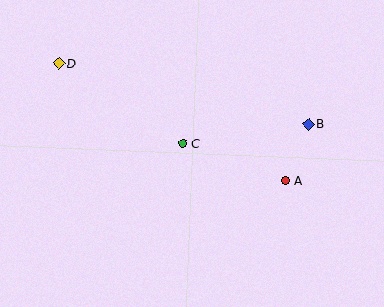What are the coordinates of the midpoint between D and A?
The midpoint between D and A is at (172, 122).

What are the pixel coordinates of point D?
Point D is at (59, 63).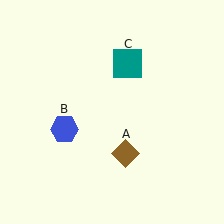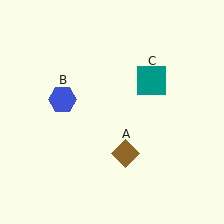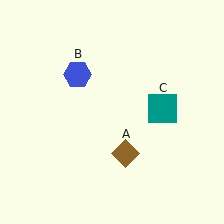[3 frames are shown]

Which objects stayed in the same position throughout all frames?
Brown diamond (object A) remained stationary.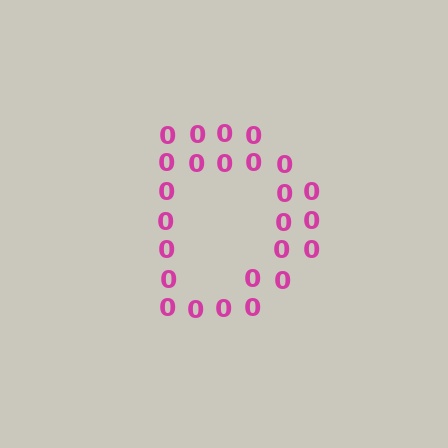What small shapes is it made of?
It is made of small digit 0's.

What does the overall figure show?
The overall figure shows the letter D.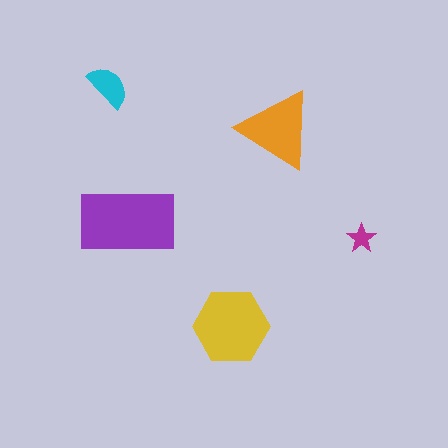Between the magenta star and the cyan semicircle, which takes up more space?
The cyan semicircle.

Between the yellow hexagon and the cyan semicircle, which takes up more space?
The yellow hexagon.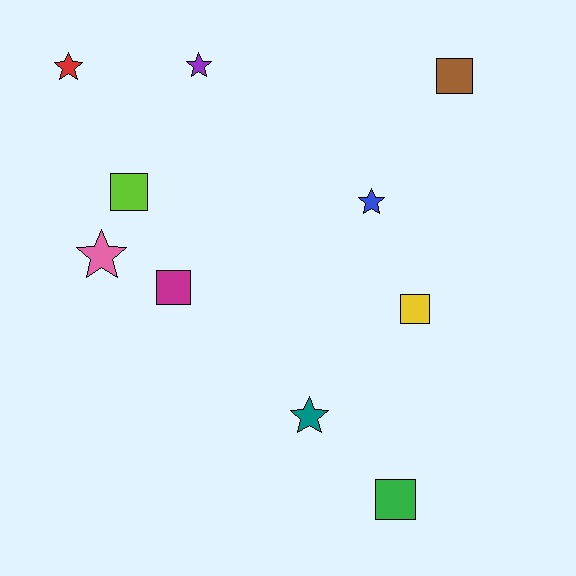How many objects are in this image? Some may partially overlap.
There are 10 objects.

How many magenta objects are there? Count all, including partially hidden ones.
There is 1 magenta object.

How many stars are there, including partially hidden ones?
There are 5 stars.